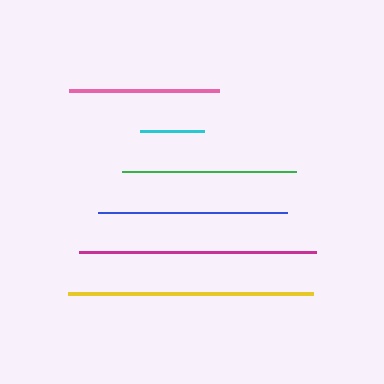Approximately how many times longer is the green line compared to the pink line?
The green line is approximately 1.2 times the length of the pink line.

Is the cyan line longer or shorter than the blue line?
The blue line is longer than the cyan line.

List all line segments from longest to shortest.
From longest to shortest: yellow, magenta, blue, green, pink, cyan.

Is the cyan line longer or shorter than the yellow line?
The yellow line is longer than the cyan line.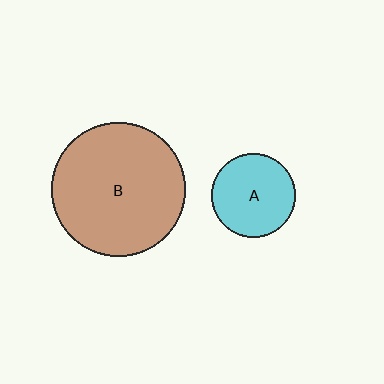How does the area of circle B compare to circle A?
Approximately 2.5 times.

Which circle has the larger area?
Circle B (brown).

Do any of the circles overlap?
No, none of the circles overlap.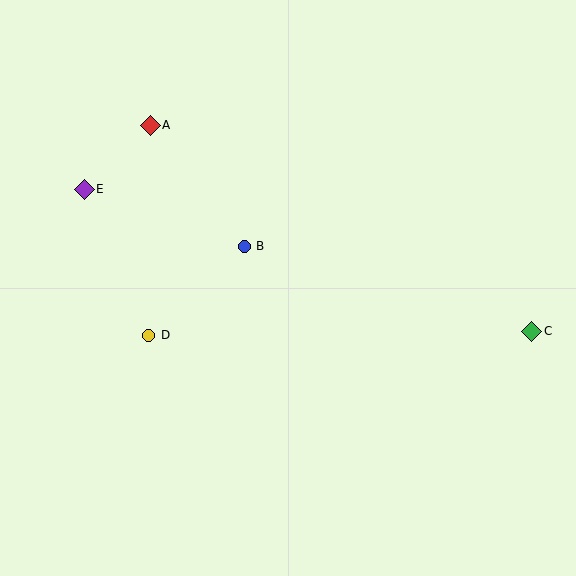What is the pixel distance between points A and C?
The distance between A and C is 434 pixels.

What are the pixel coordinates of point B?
Point B is at (244, 246).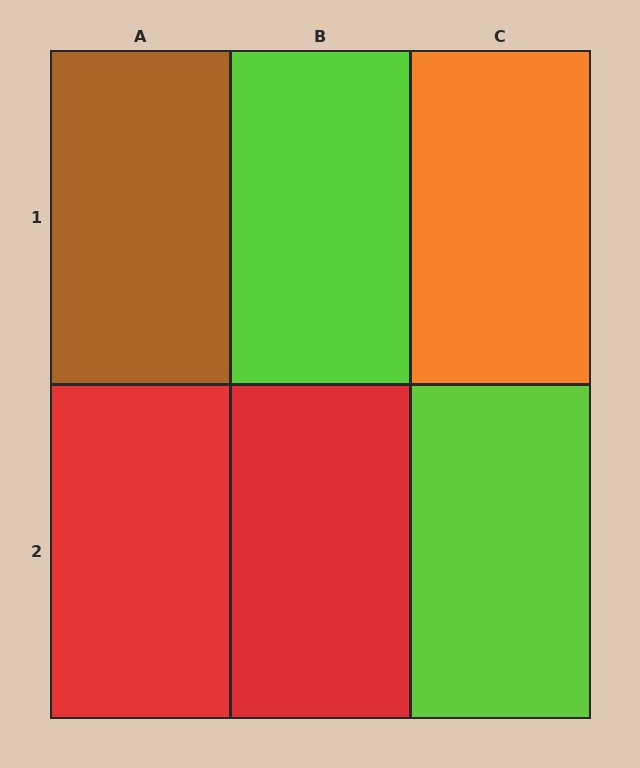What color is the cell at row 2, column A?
Red.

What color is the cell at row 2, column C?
Lime.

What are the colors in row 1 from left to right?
Brown, lime, orange.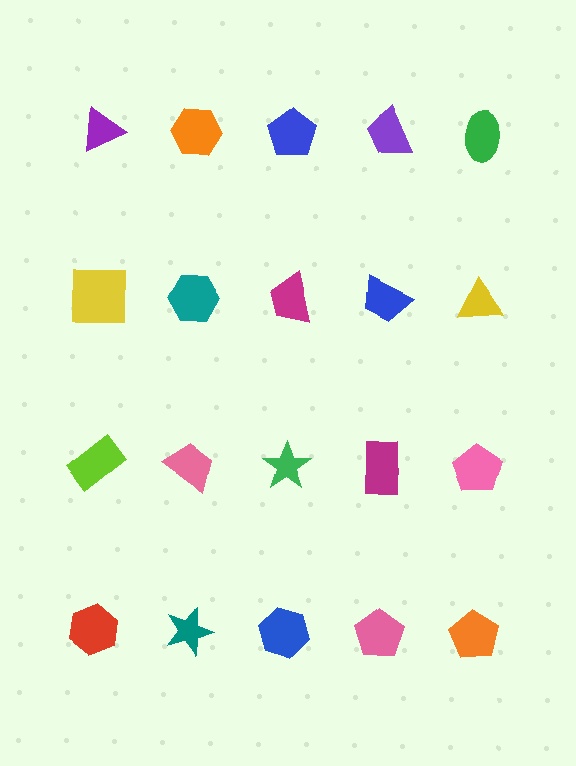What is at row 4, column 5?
An orange pentagon.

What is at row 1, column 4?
A purple trapezoid.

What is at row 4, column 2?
A teal star.